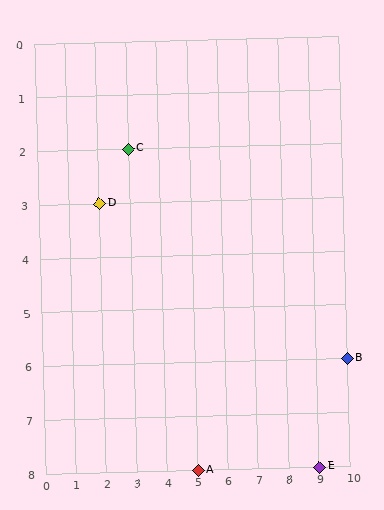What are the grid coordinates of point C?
Point C is at grid coordinates (3, 2).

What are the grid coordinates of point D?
Point D is at grid coordinates (2, 3).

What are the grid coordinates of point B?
Point B is at grid coordinates (10, 6).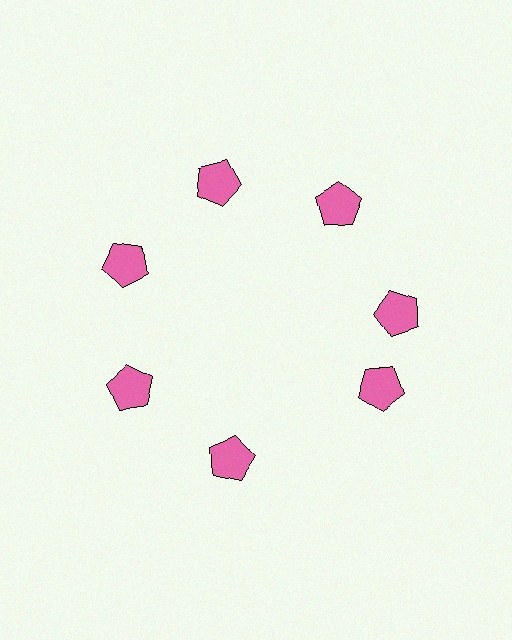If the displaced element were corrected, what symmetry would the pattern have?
It would have 7-fold rotational symmetry — the pattern would map onto itself every 51 degrees.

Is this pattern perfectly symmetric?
No. The 7 pink pentagons are arranged in a ring, but one element near the 5 o'clock position is rotated out of alignment along the ring, breaking the 7-fold rotational symmetry.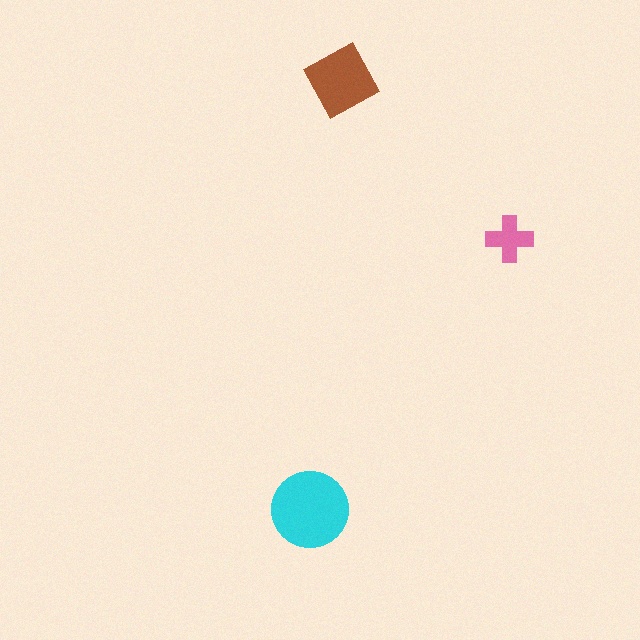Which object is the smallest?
The pink cross.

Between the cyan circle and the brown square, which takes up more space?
The cyan circle.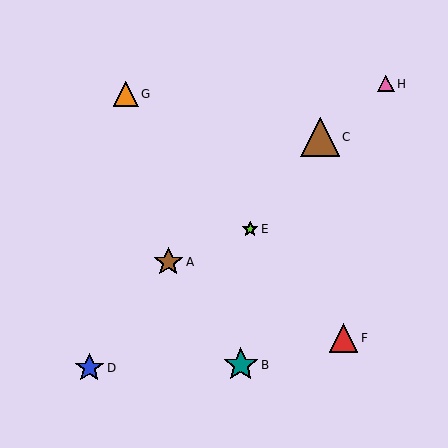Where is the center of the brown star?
The center of the brown star is at (168, 262).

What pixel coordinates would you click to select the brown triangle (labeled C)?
Click at (320, 137) to select the brown triangle C.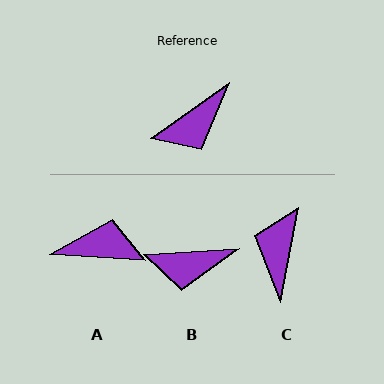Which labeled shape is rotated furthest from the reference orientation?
A, about 142 degrees away.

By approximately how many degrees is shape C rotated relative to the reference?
Approximately 136 degrees clockwise.